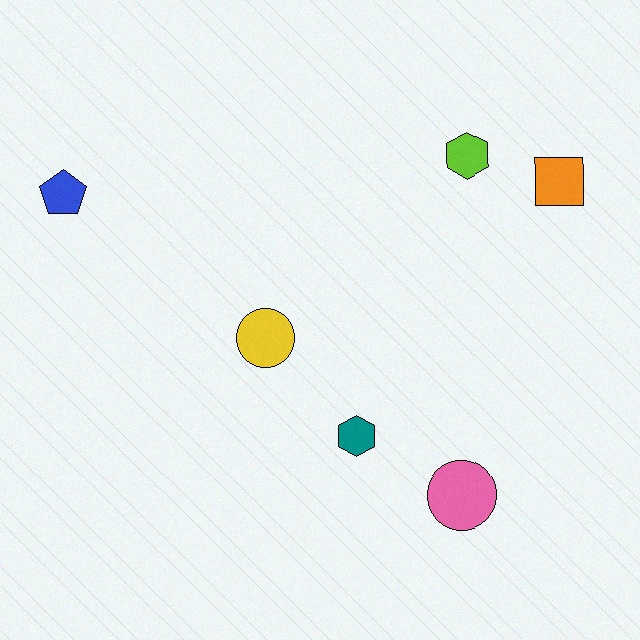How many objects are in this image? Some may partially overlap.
There are 6 objects.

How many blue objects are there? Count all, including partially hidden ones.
There is 1 blue object.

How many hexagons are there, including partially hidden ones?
There are 2 hexagons.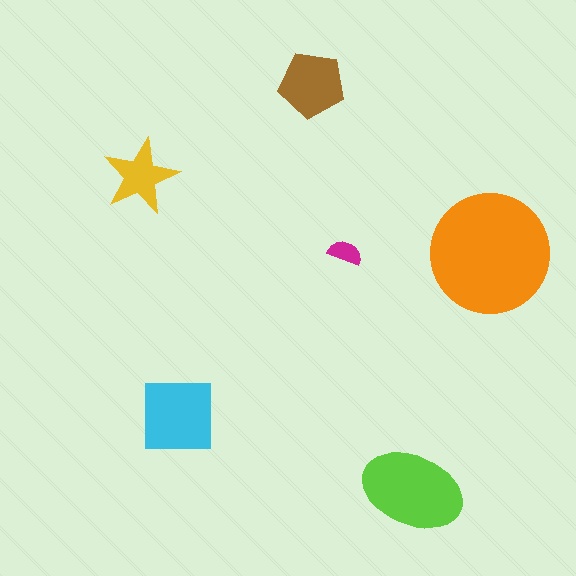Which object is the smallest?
The magenta semicircle.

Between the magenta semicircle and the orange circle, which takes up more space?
The orange circle.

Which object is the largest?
The orange circle.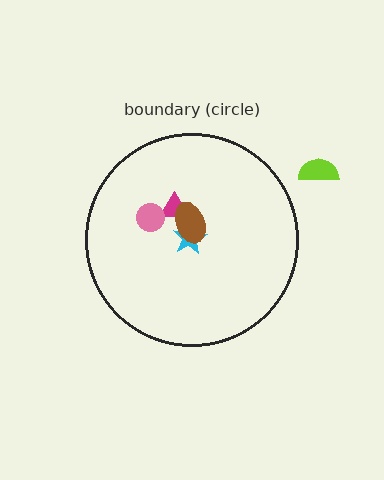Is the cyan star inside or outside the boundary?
Inside.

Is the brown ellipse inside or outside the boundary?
Inside.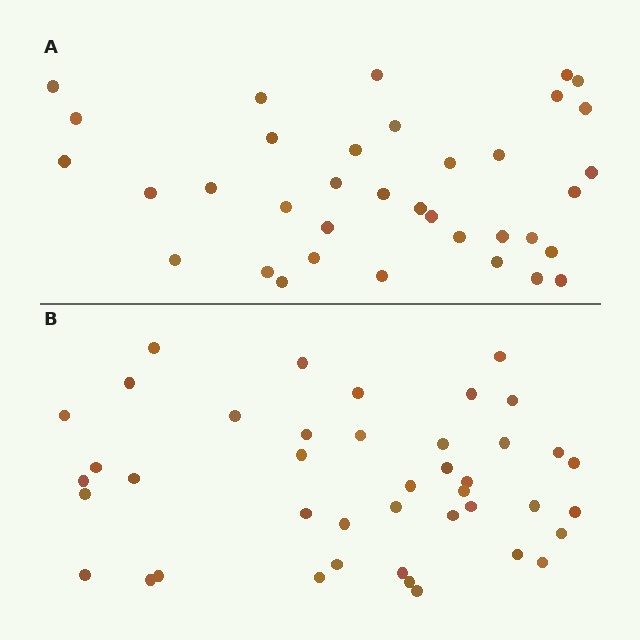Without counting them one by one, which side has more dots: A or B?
Region B (the bottom region) has more dots.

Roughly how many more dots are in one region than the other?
Region B has about 6 more dots than region A.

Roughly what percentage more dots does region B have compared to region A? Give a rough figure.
About 15% more.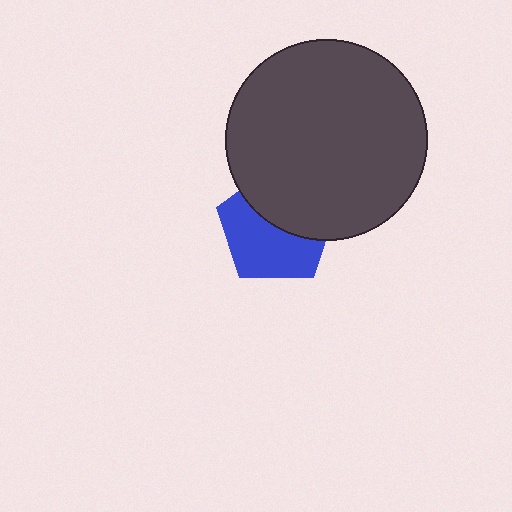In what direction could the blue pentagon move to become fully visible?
The blue pentagon could move down. That would shift it out from behind the dark gray circle entirely.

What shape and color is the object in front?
The object in front is a dark gray circle.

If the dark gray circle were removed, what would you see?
You would see the complete blue pentagon.